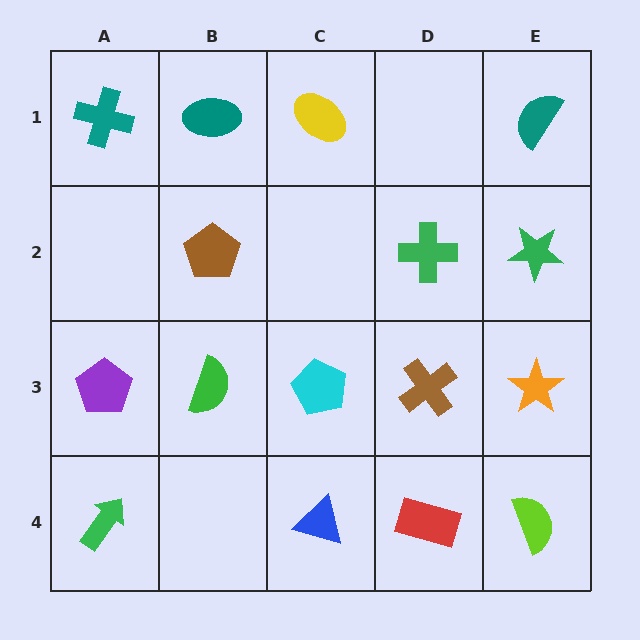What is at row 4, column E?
A lime semicircle.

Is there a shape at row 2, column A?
No, that cell is empty.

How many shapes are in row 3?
5 shapes.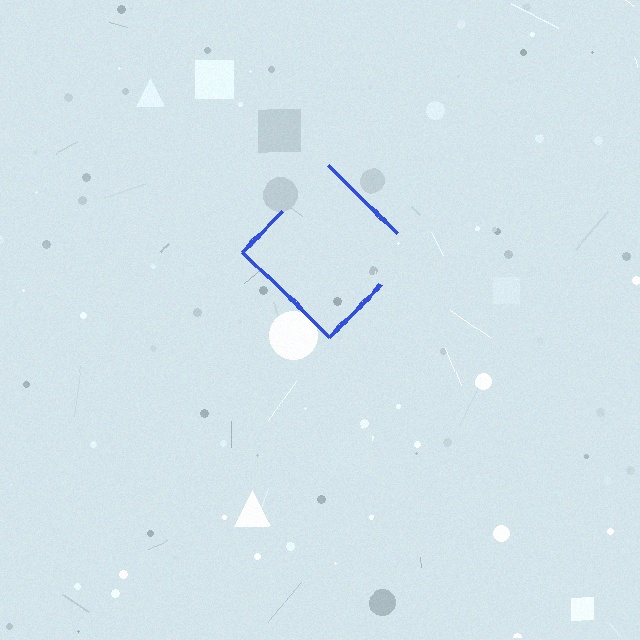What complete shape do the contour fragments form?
The contour fragments form a diamond.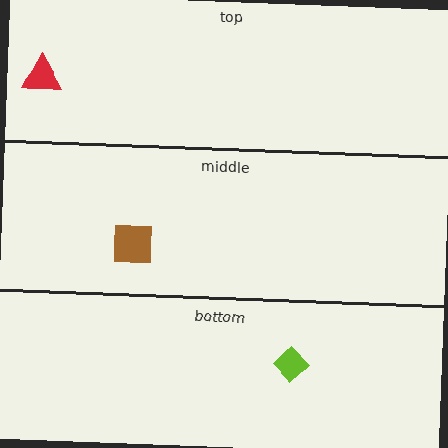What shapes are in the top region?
The red triangle.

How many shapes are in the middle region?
1.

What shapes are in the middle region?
The brown square.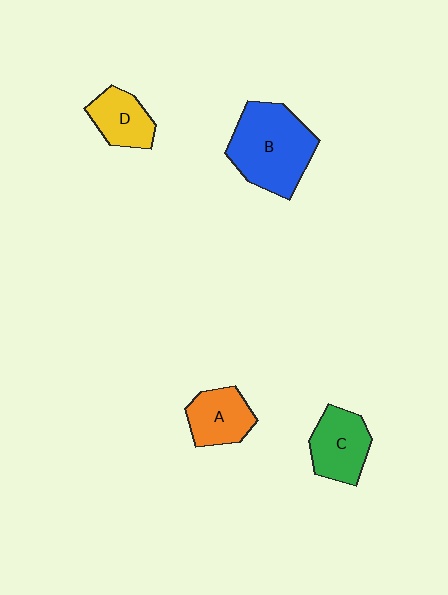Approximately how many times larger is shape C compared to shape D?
Approximately 1.2 times.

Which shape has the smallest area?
Shape D (yellow).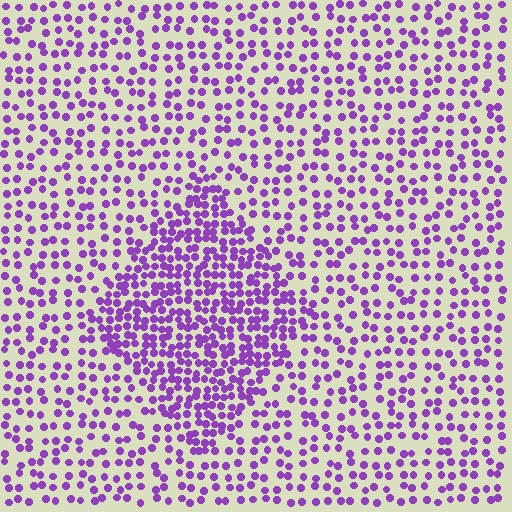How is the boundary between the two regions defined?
The boundary is defined by a change in element density (approximately 2.0x ratio). All elements are the same color, size, and shape.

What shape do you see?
I see a diamond.